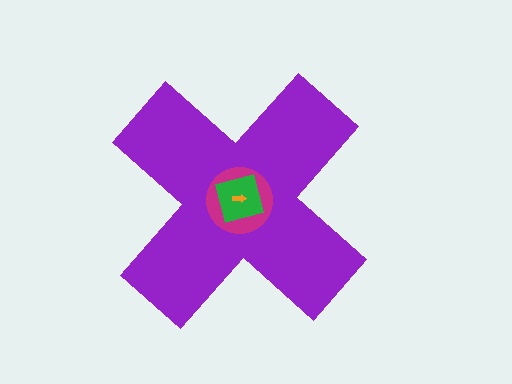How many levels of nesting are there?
4.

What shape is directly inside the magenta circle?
The green square.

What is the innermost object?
The orange arrow.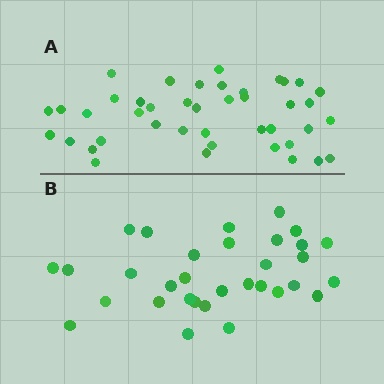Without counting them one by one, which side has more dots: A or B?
Region A (the top region) has more dots.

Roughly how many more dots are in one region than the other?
Region A has roughly 10 or so more dots than region B.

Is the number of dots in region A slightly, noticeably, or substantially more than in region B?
Region A has noticeably more, but not dramatically so. The ratio is roughly 1.3 to 1.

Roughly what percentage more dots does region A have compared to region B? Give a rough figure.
About 30% more.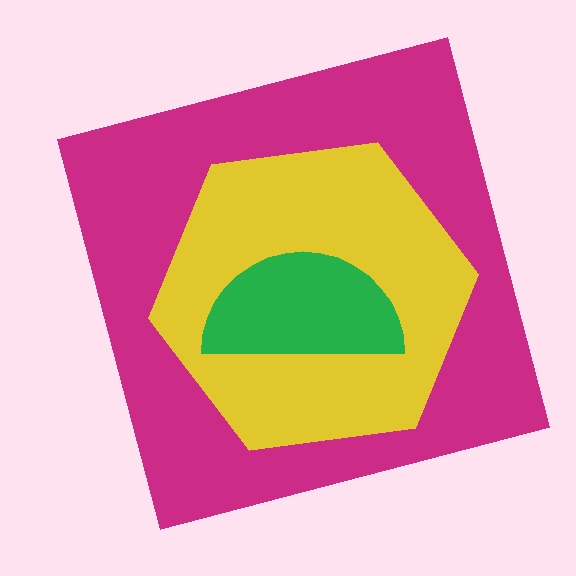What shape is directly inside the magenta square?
The yellow hexagon.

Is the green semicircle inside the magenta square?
Yes.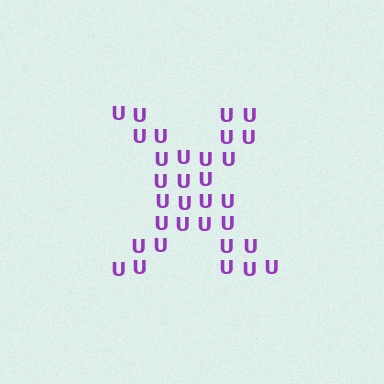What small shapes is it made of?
It is made of small letter U's.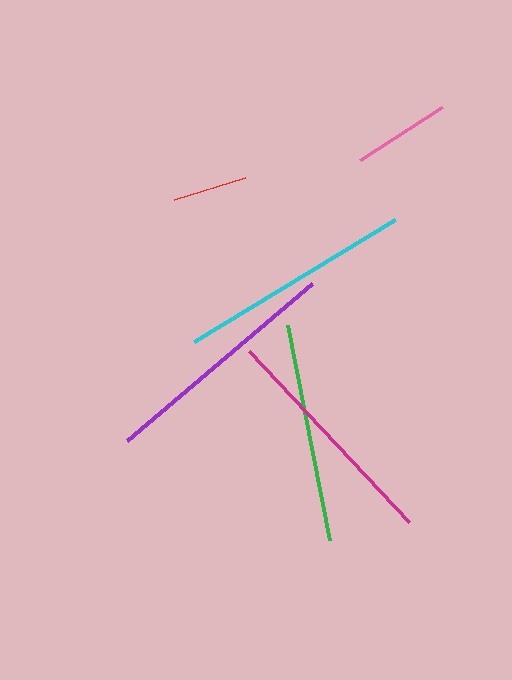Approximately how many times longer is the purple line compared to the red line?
The purple line is approximately 3.3 times the length of the red line.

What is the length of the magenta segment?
The magenta segment is approximately 234 pixels long.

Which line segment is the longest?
The purple line is the longest at approximately 243 pixels.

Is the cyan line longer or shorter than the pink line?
The cyan line is longer than the pink line.